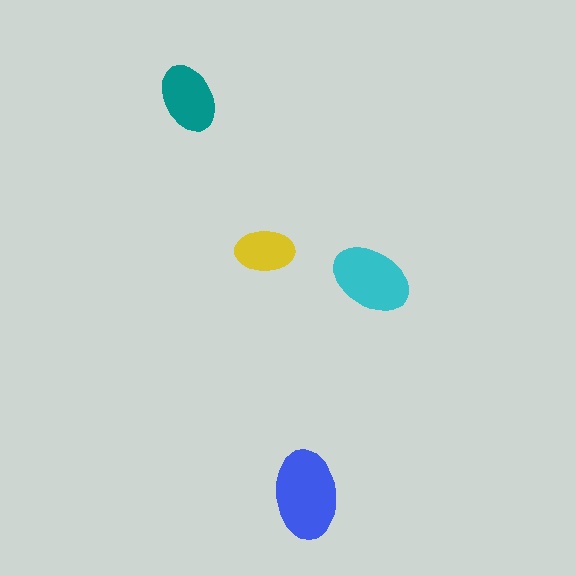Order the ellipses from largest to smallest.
the blue one, the cyan one, the teal one, the yellow one.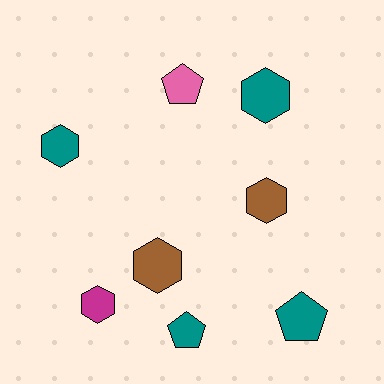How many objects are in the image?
There are 8 objects.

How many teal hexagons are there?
There are 2 teal hexagons.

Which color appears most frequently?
Teal, with 4 objects.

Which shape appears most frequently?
Hexagon, with 5 objects.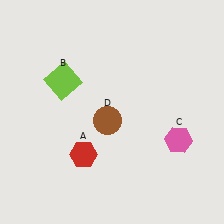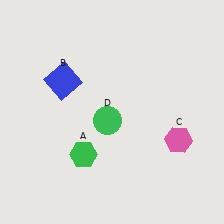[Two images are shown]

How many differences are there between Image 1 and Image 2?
There are 3 differences between the two images.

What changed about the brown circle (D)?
In Image 1, D is brown. In Image 2, it changed to green.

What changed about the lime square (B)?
In Image 1, B is lime. In Image 2, it changed to blue.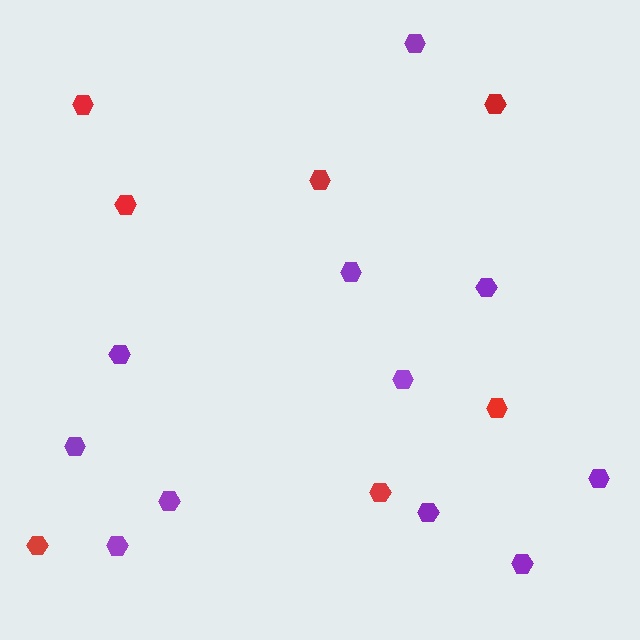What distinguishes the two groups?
There are 2 groups: one group of purple hexagons (11) and one group of red hexagons (7).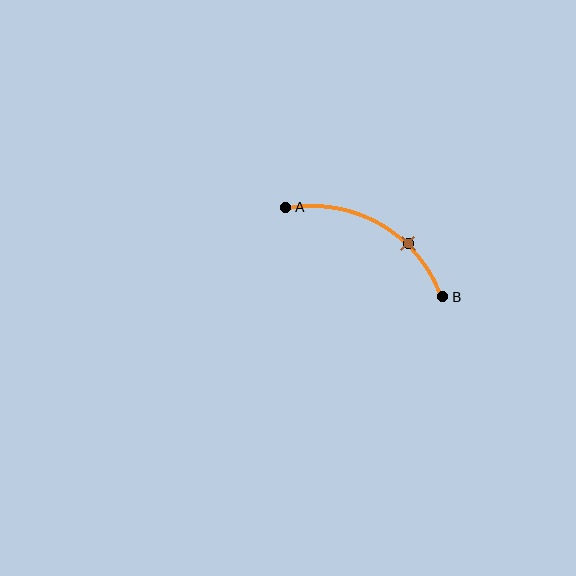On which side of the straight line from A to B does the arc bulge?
The arc bulges above the straight line connecting A and B.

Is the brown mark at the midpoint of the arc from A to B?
No. The brown mark lies on the arc but is closer to endpoint B. The arc midpoint would be at the point on the curve equidistant along the arc from both A and B.